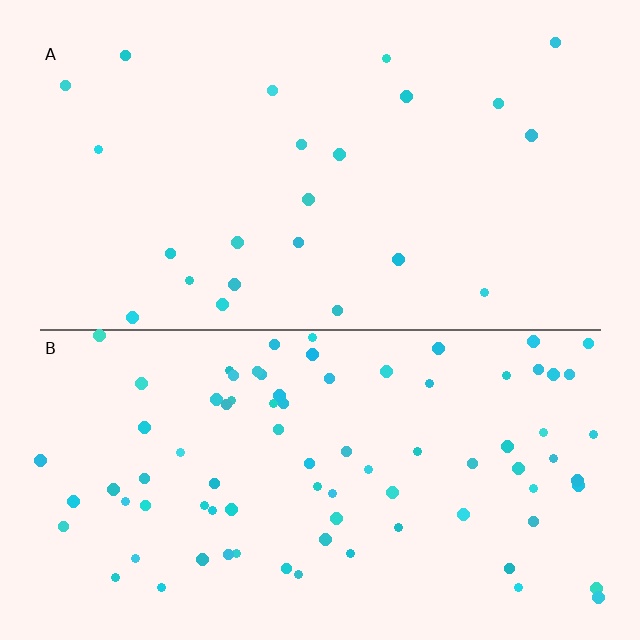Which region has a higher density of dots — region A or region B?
B (the bottom).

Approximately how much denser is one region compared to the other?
Approximately 3.6× — region B over region A.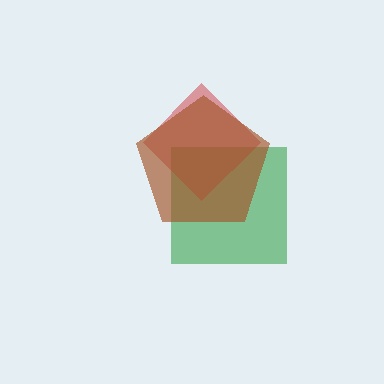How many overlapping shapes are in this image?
There are 3 overlapping shapes in the image.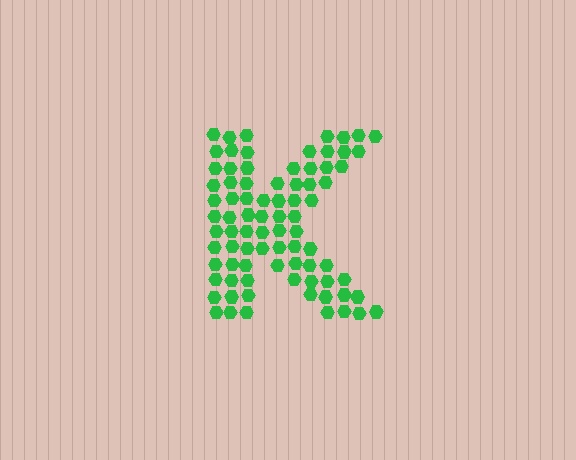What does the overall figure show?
The overall figure shows the letter K.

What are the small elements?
The small elements are hexagons.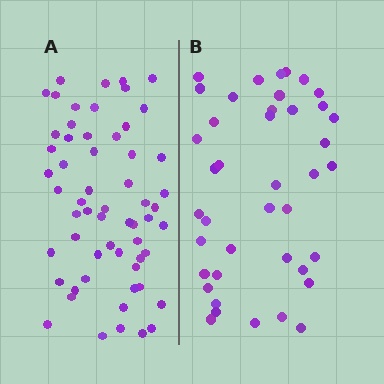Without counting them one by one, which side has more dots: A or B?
Region A (the left region) has more dots.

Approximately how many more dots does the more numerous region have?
Region A has approximately 20 more dots than region B.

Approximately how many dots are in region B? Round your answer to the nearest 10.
About 40 dots. (The exact count is 41, which rounds to 40.)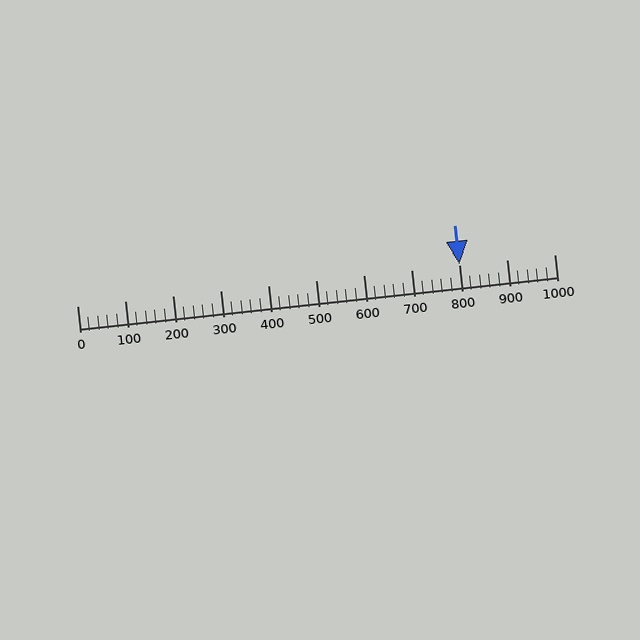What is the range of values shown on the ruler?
The ruler shows values from 0 to 1000.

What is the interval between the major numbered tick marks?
The major tick marks are spaced 100 units apart.